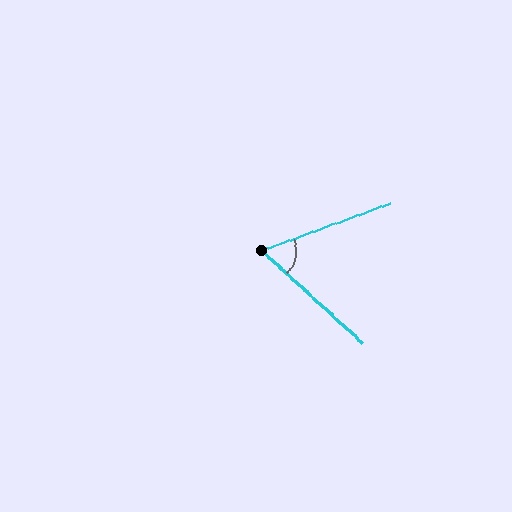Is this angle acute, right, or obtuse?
It is acute.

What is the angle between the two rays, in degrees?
Approximately 63 degrees.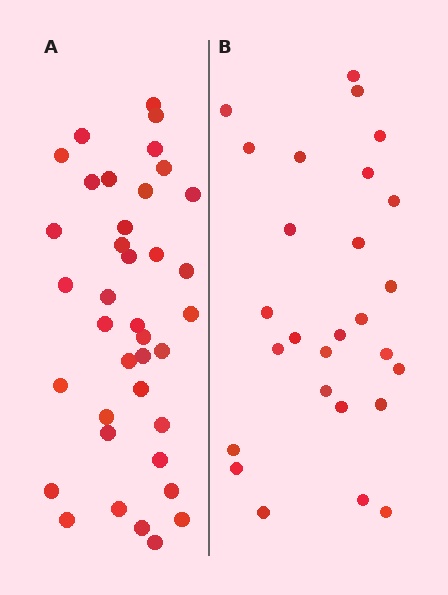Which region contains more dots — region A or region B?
Region A (the left region) has more dots.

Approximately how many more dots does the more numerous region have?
Region A has roughly 12 or so more dots than region B.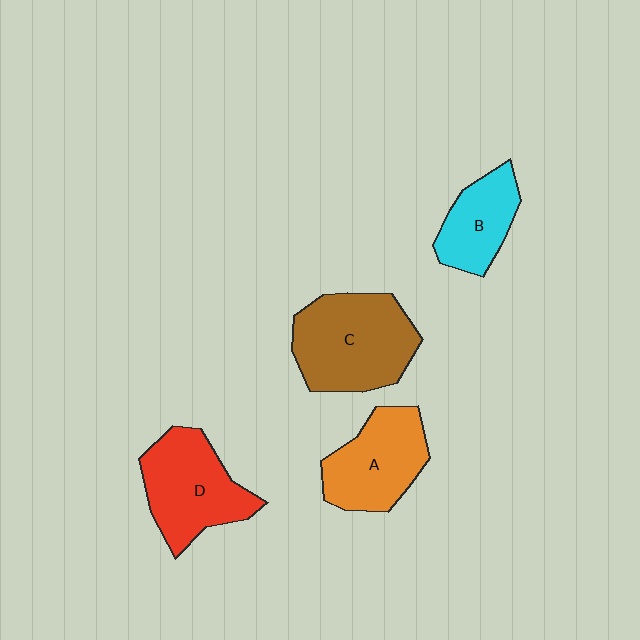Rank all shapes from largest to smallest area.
From largest to smallest: C (brown), D (red), A (orange), B (cyan).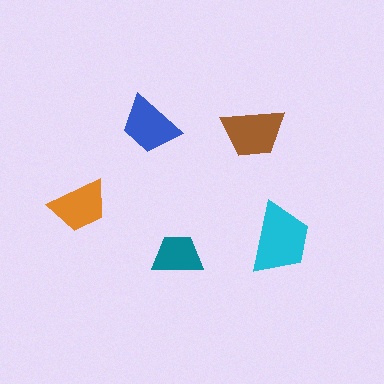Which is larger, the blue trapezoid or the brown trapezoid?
The brown one.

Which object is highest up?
The blue trapezoid is topmost.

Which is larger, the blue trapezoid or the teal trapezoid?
The blue one.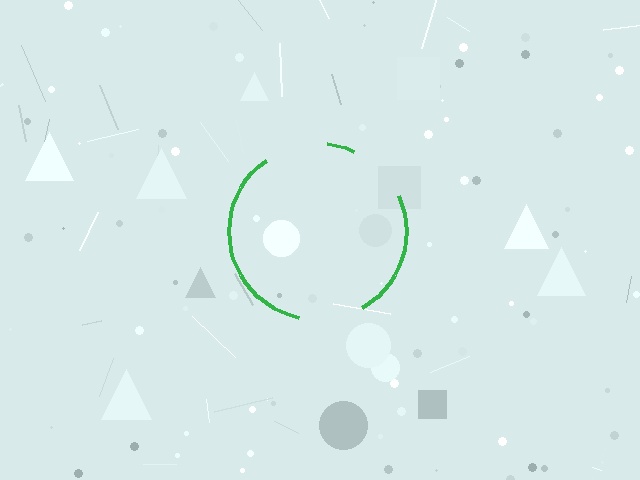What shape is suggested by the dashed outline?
The dashed outline suggests a circle.